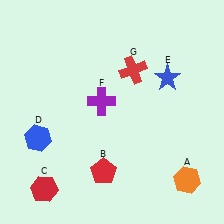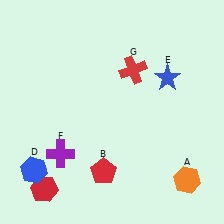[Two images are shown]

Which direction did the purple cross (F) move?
The purple cross (F) moved down.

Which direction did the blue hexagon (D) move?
The blue hexagon (D) moved down.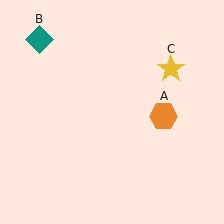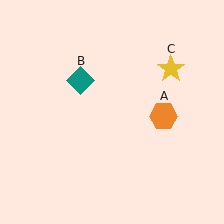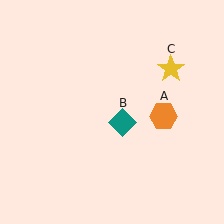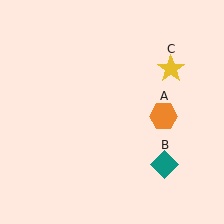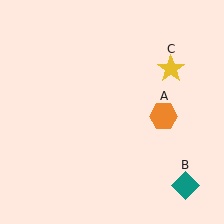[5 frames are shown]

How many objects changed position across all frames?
1 object changed position: teal diamond (object B).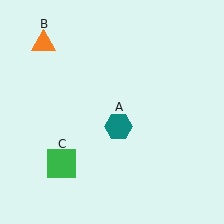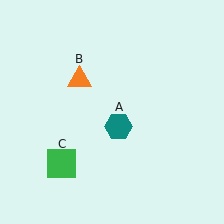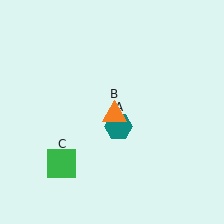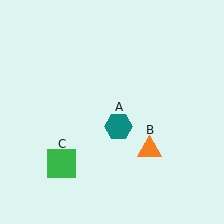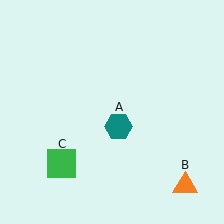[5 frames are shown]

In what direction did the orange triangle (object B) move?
The orange triangle (object B) moved down and to the right.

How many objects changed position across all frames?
1 object changed position: orange triangle (object B).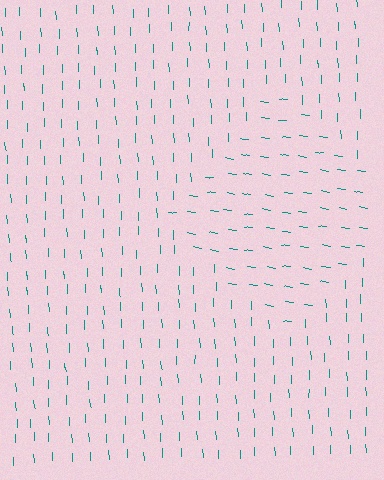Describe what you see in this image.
The image is filled with small teal line segments. A diamond region in the image has lines oriented differently from the surrounding lines, creating a visible texture boundary.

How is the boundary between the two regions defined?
The boundary is defined purely by a change in line orientation (approximately 78 degrees difference). All lines are the same color and thickness.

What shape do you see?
I see a diamond.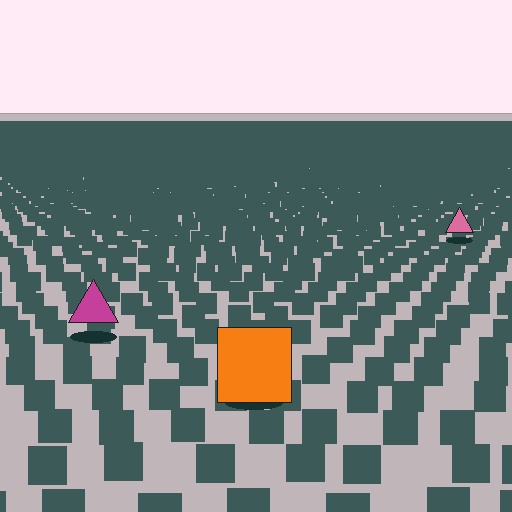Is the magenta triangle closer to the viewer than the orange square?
No. The orange square is closer — you can tell from the texture gradient: the ground texture is coarser near it.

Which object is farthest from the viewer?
The pink triangle is farthest from the viewer. It appears smaller and the ground texture around it is denser.